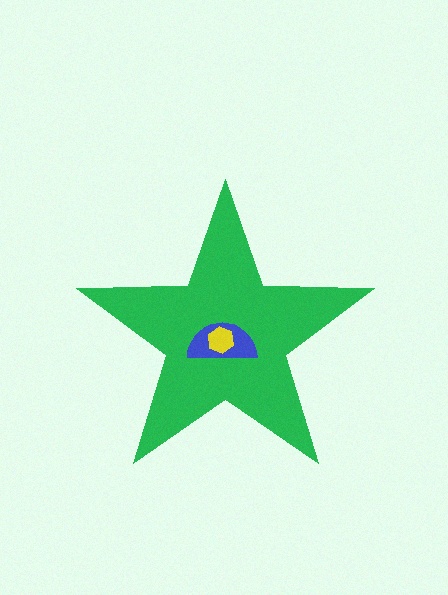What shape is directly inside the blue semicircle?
The yellow hexagon.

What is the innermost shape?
The yellow hexagon.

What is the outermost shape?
The green star.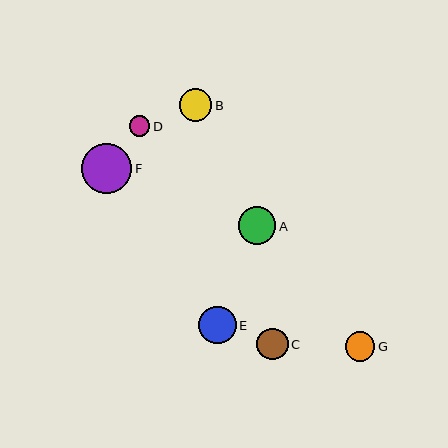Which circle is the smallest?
Circle D is the smallest with a size of approximately 21 pixels.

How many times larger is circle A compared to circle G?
Circle A is approximately 1.3 times the size of circle G.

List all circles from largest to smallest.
From largest to smallest: F, A, E, B, C, G, D.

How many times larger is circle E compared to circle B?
Circle E is approximately 1.1 times the size of circle B.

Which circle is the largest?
Circle F is the largest with a size of approximately 50 pixels.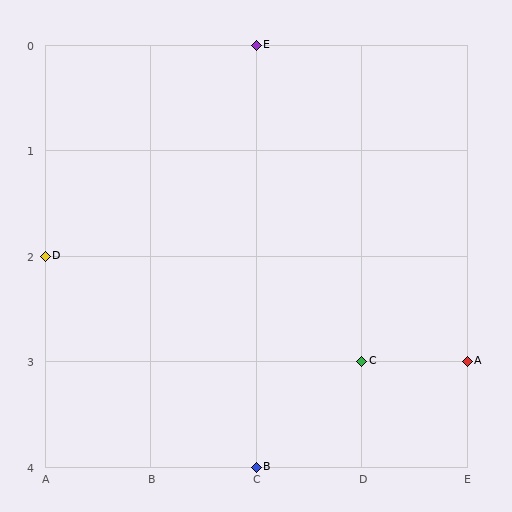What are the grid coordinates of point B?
Point B is at grid coordinates (C, 4).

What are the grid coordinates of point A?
Point A is at grid coordinates (E, 3).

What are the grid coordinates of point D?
Point D is at grid coordinates (A, 2).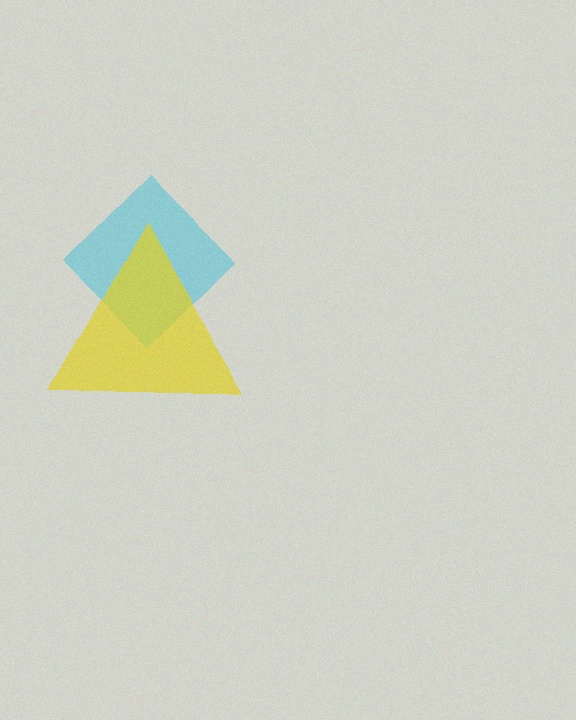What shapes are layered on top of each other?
The layered shapes are: a cyan diamond, a yellow triangle.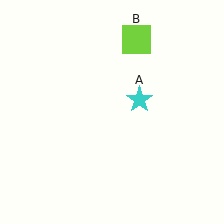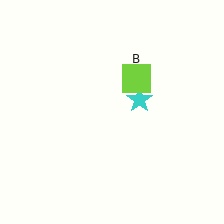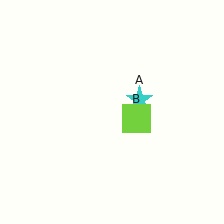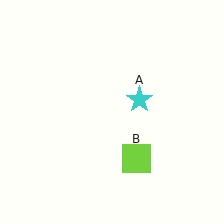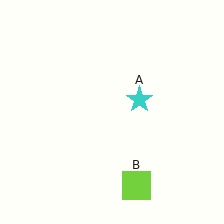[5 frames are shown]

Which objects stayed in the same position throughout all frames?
Cyan star (object A) remained stationary.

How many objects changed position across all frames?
1 object changed position: lime square (object B).